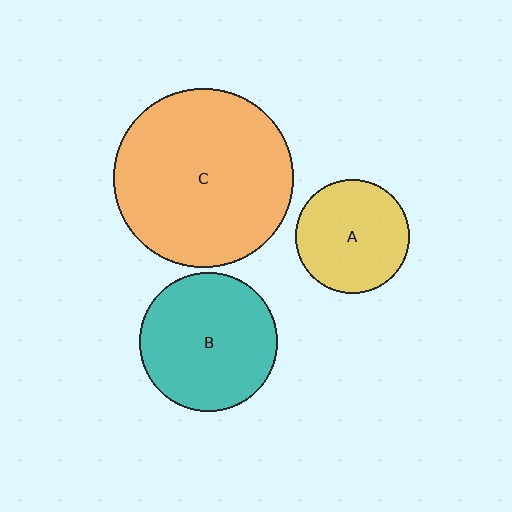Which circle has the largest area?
Circle C (orange).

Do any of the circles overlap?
No, none of the circles overlap.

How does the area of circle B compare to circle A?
Approximately 1.5 times.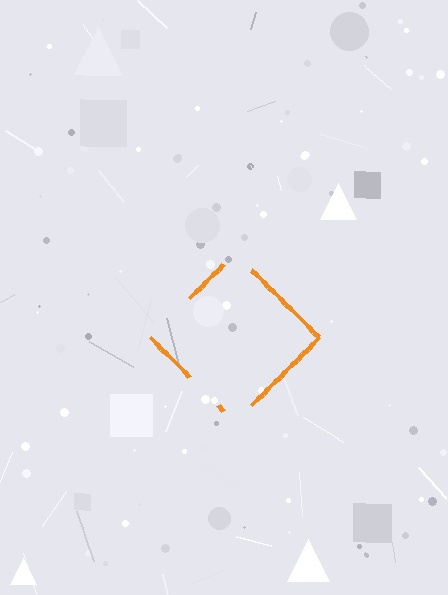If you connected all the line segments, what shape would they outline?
They would outline a diamond.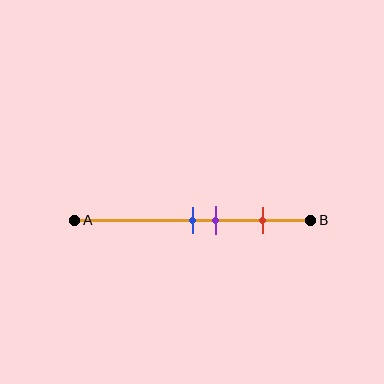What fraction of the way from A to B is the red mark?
The red mark is approximately 80% (0.8) of the way from A to B.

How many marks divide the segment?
There are 3 marks dividing the segment.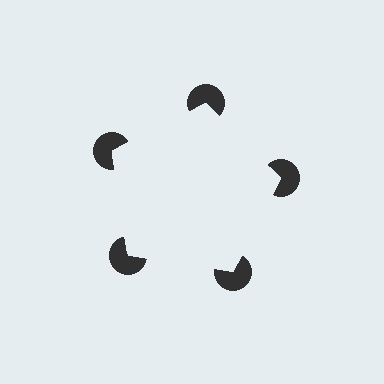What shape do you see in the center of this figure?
An illusory pentagon — its edges are inferred from the aligned wedge cuts in the pac-man discs, not physically drawn.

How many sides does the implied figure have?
5 sides.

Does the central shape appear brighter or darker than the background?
It typically appears slightly brighter than the background, even though no actual brightness change is drawn.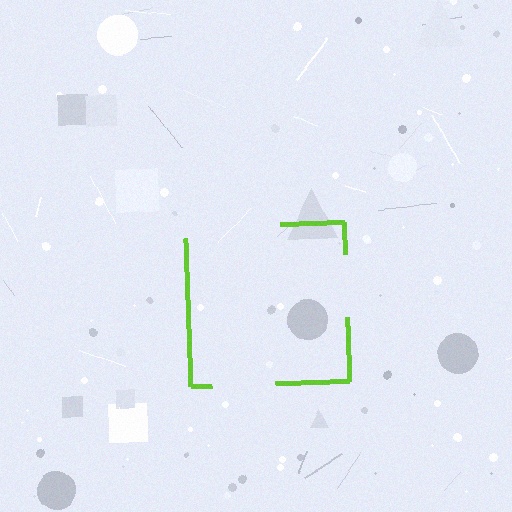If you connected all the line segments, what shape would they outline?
They would outline a square.